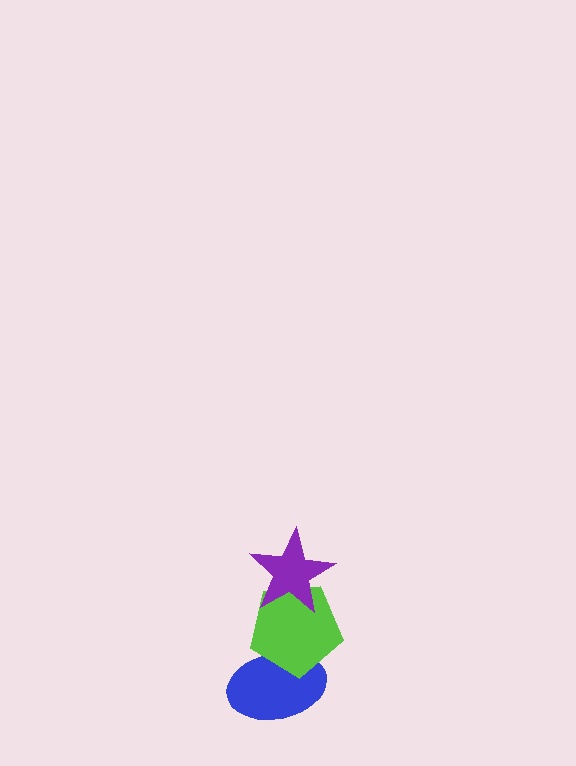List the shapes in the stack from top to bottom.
From top to bottom: the purple star, the lime pentagon, the blue ellipse.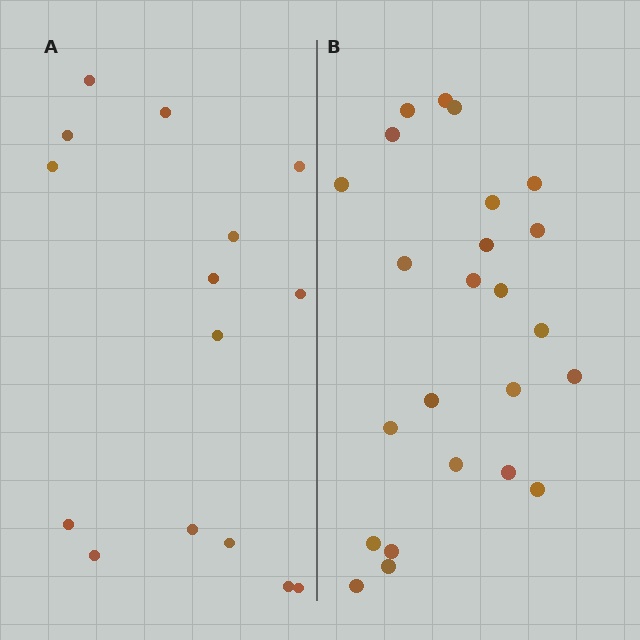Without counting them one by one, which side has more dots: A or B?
Region B (the right region) has more dots.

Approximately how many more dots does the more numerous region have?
Region B has roughly 8 or so more dots than region A.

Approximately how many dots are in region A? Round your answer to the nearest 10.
About 20 dots. (The exact count is 15, which rounds to 20.)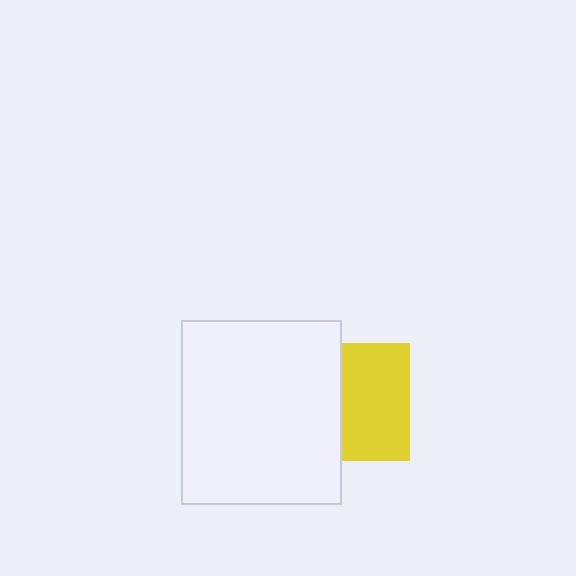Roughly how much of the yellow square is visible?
About half of it is visible (roughly 58%).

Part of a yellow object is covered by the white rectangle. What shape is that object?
It is a square.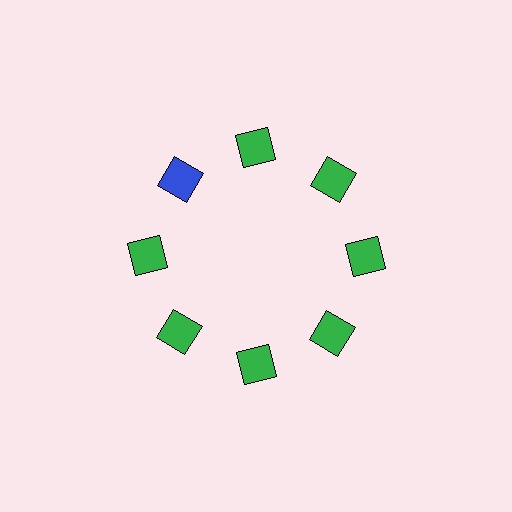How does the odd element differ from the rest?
It has a different color: blue instead of green.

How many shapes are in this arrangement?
There are 8 shapes arranged in a ring pattern.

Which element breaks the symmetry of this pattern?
The blue square at roughly the 10 o'clock position breaks the symmetry. All other shapes are green squares.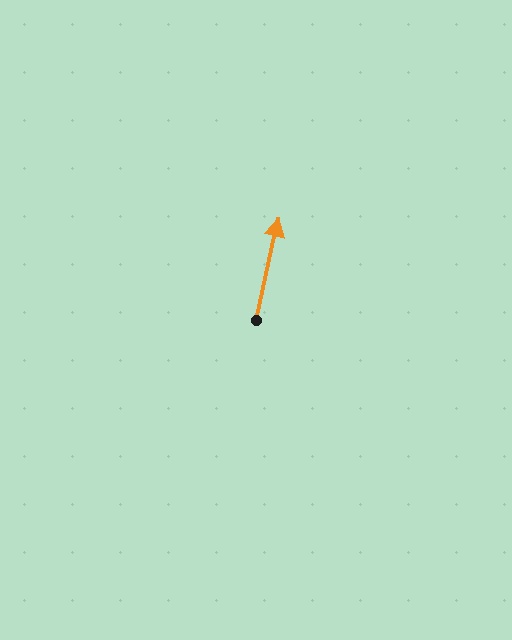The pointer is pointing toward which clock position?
Roughly 12 o'clock.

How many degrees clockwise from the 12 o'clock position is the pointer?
Approximately 12 degrees.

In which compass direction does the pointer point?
North.